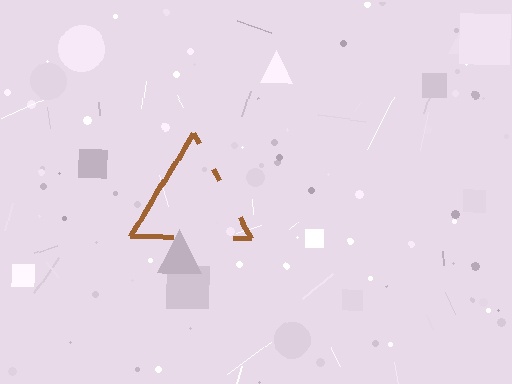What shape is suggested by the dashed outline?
The dashed outline suggests a triangle.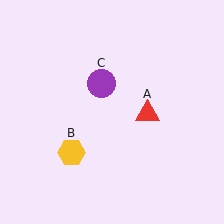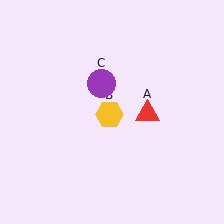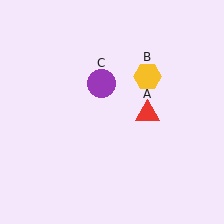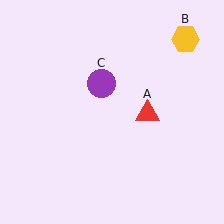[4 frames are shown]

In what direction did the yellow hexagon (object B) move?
The yellow hexagon (object B) moved up and to the right.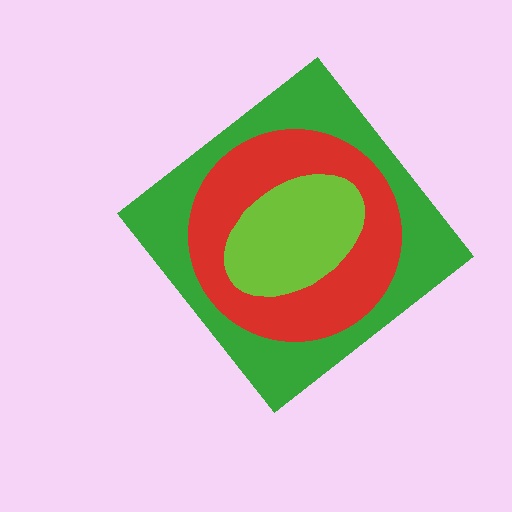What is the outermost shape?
The green diamond.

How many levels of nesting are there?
3.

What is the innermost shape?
The lime ellipse.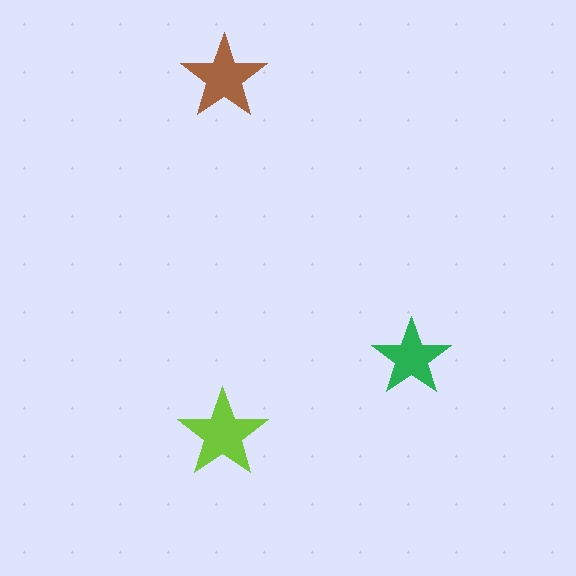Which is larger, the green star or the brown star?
The brown one.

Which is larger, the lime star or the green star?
The lime one.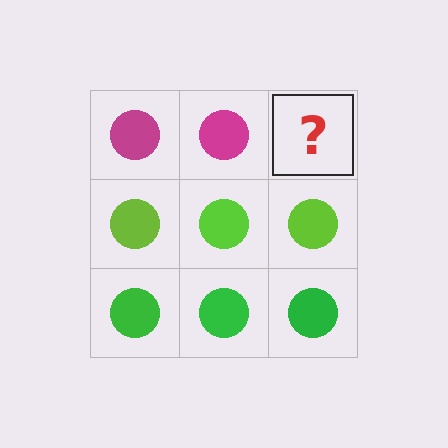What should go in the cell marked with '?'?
The missing cell should contain a magenta circle.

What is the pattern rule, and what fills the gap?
The rule is that each row has a consistent color. The gap should be filled with a magenta circle.